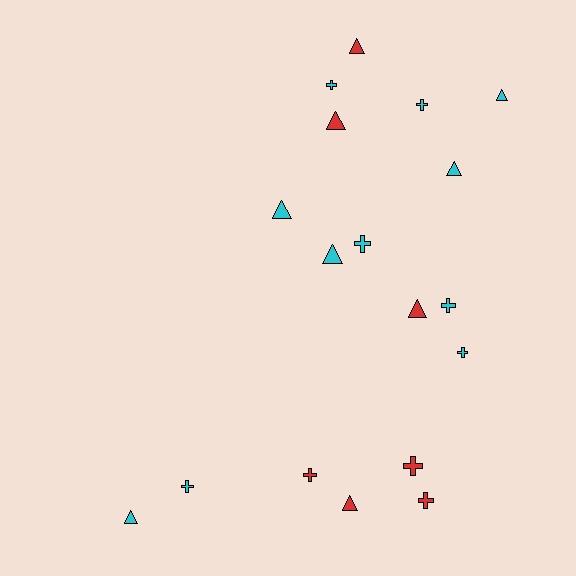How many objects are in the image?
There are 18 objects.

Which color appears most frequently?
Cyan, with 11 objects.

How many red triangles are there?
There are 4 red triangles.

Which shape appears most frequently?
Cross, with 9 objects.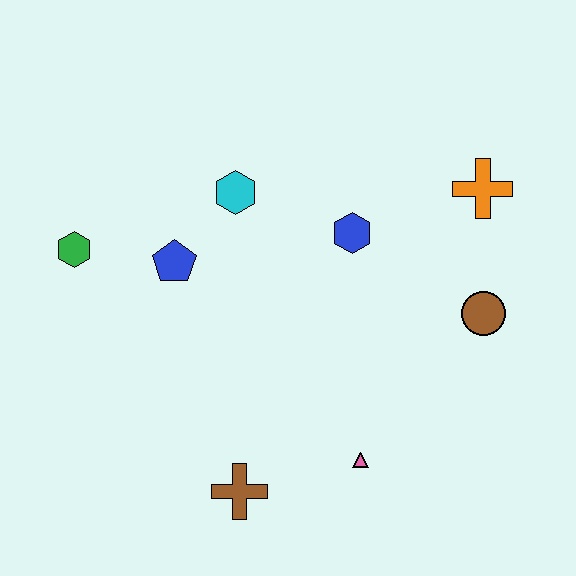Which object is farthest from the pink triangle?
The green hexagon is farthest from the pink triangle.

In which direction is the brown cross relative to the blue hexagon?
The brown cross is below the blue hexagon.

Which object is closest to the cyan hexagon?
The blue pentagon is closest to the cyan hexagon.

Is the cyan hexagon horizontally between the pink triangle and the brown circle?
No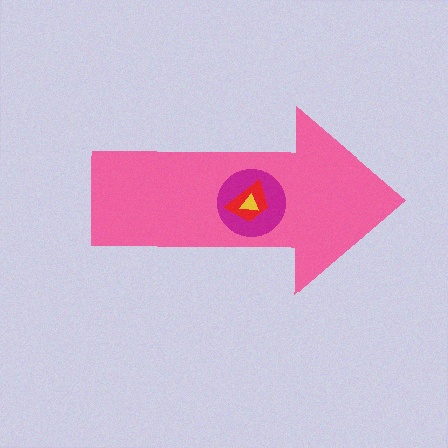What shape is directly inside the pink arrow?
The magenta circle.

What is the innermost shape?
The yellow triangle.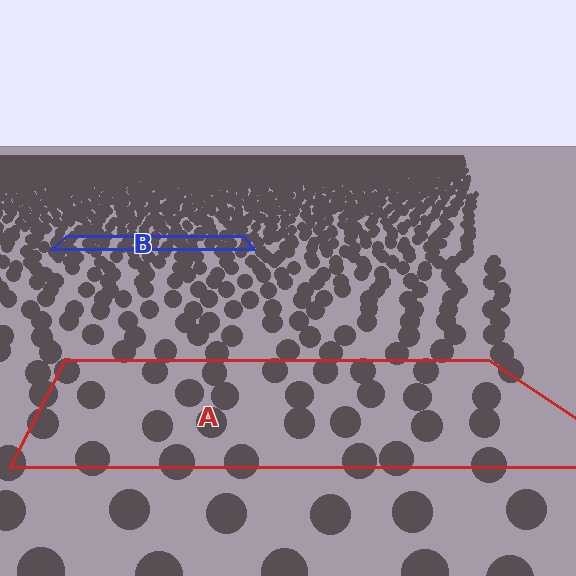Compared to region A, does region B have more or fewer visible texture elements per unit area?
Region B has more texture elements per unit area — they are packed more densely because it is farther away.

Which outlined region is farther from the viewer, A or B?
Region B is farther from the viewer — the texture elements inside it appear smaller and more densely packed.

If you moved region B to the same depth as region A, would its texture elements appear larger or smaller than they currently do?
They would appear larger. At a closer depth, the same texture elements are projected at a bigger on-screen size.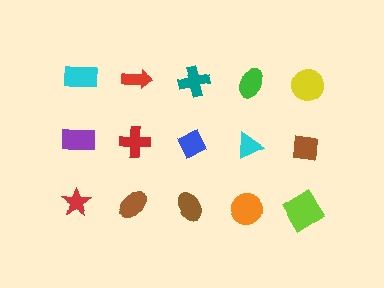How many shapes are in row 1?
5 shapes.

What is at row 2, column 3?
A blue diamond.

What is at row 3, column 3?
A brown ellipse.